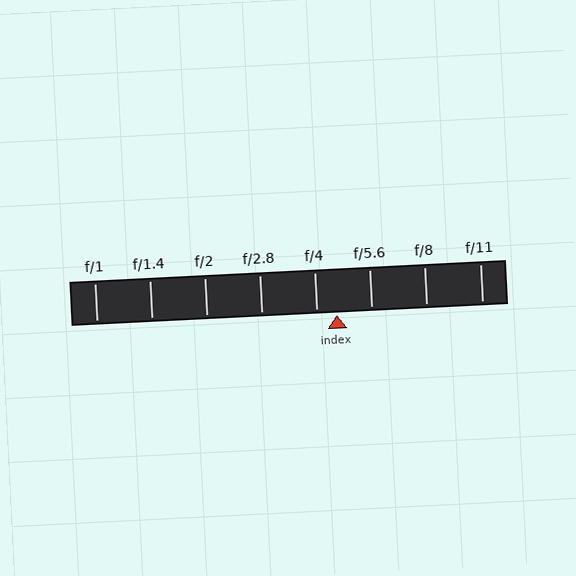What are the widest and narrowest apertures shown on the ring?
The widest aperture shown is f/1 and the narrowest is f/11.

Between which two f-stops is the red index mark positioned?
The index mark is between f/4 and f/5.6.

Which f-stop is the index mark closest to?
The index mark is closest to f/4.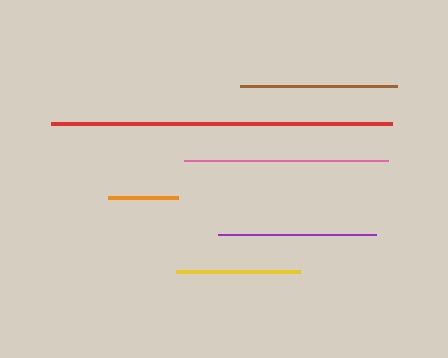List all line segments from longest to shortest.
From longest to shortest: red, pink, purple, brown, yellow, orange.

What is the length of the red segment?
The red segment is approximately 341 pixels long.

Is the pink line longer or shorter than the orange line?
The pink line is longer than the orange line.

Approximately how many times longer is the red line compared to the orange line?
The red line is approximately 4.9 times the length of the orange line.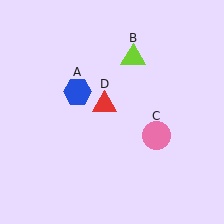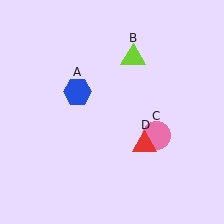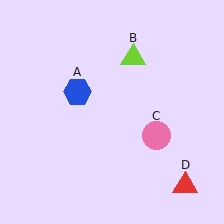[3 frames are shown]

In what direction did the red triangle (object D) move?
The red triangle (object D) moved down and to the right.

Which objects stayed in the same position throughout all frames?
Blue hexagon (object A) and lime triangle (object B) and pink circle (object C) remained stationary.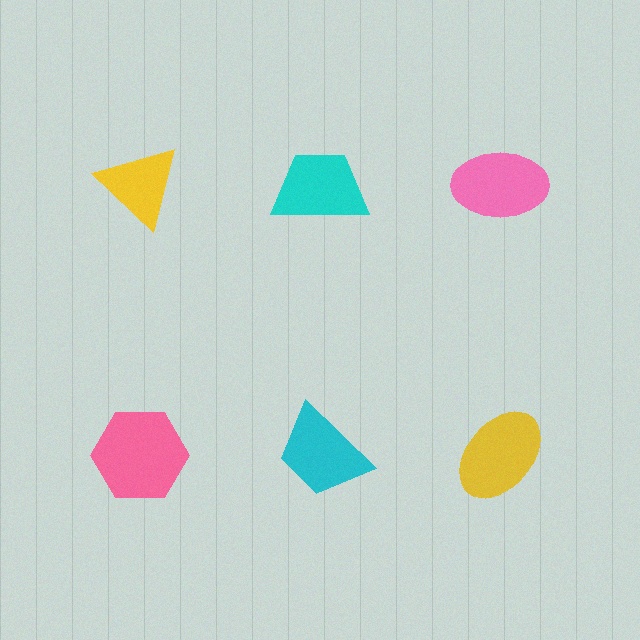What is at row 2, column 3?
A yellow ellipse.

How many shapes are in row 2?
3 shapes.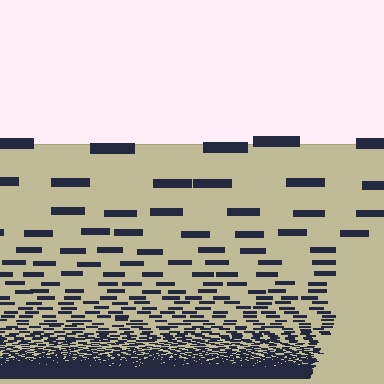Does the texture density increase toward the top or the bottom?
Density increases toward the bottom.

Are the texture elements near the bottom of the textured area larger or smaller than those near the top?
Smaller. The gradient is inverted — elements near the bottom are smaller and denser.